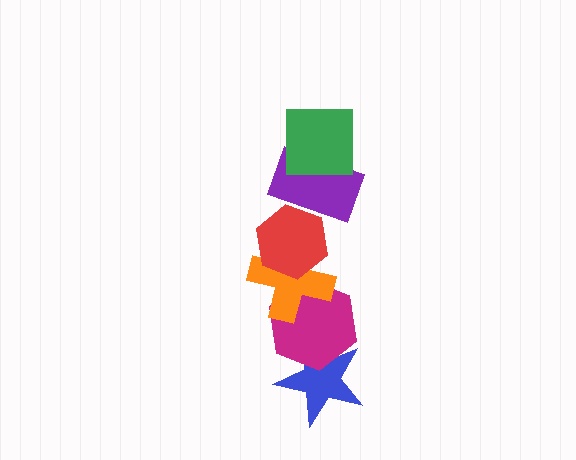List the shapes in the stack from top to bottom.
From top to bottom: the green square, the purple rectangle, the red hexagon, the orange cross, the magenta hexagon, the blue star.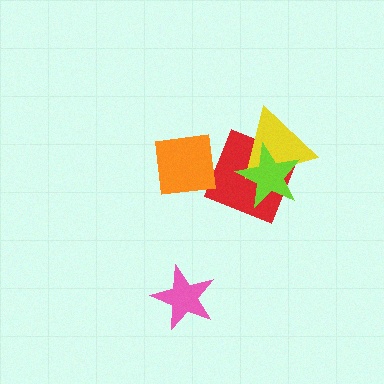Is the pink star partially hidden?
No, no other shape covers it.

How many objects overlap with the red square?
2 objects overlap with the red square.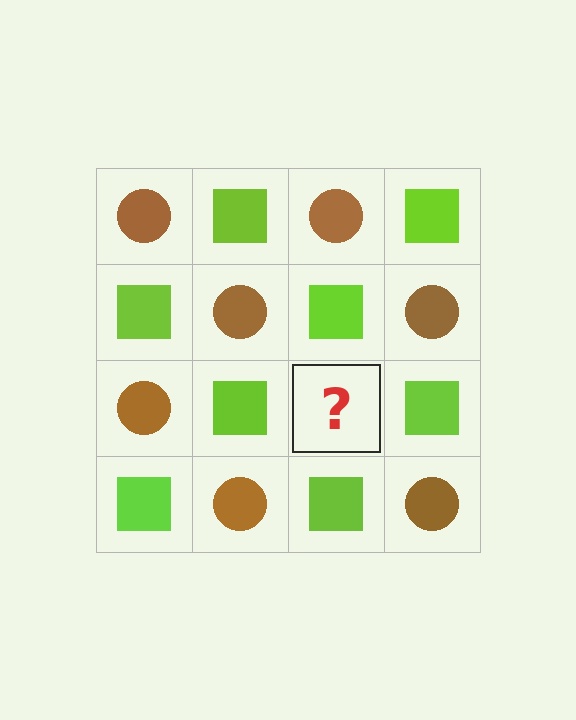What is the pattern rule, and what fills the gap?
The rule is that it alternates brown circle and lime square in a checkerboard pattern. The gap should be filled with a brown circle.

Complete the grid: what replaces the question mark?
The question mark should be replaced with a brown circle.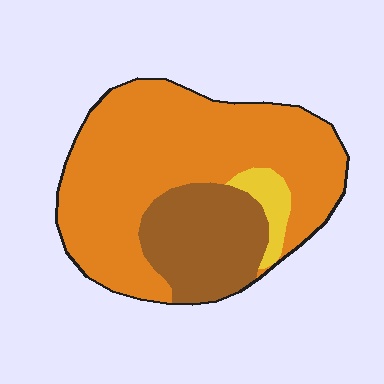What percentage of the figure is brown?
Brown takes up about one quarter (1/4) of the figure.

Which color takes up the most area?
Orange, at roughly 70%.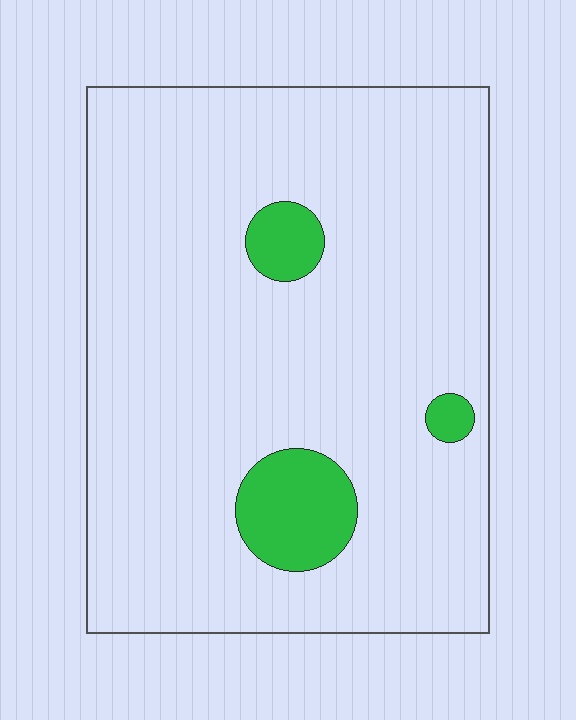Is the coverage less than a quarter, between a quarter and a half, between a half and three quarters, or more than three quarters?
Less than a quarter.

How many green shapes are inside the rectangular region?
3.